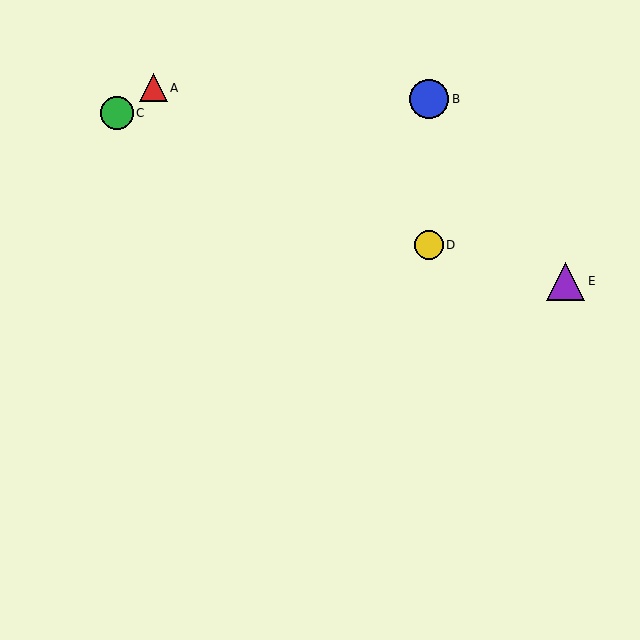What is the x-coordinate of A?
Object A is at x≈153.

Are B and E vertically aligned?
No, B is at x≈429 and E is at x≈566.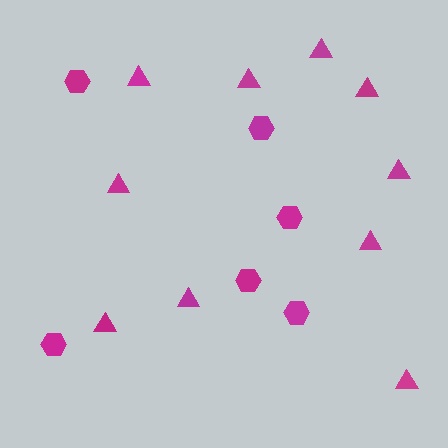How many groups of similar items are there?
There are 2 groups: one group of triangles (10) and one group of hexagons (6).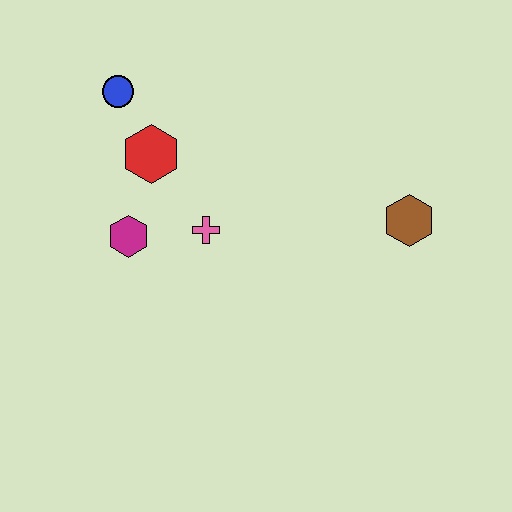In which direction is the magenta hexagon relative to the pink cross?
The magenta hexagon is to the left of the pink cross.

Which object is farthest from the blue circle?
The brown hexagon is farthest from the blue circle.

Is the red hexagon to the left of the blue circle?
No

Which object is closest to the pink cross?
The magenta hexagon is closest to the pink cross.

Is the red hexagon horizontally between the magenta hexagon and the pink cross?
Yes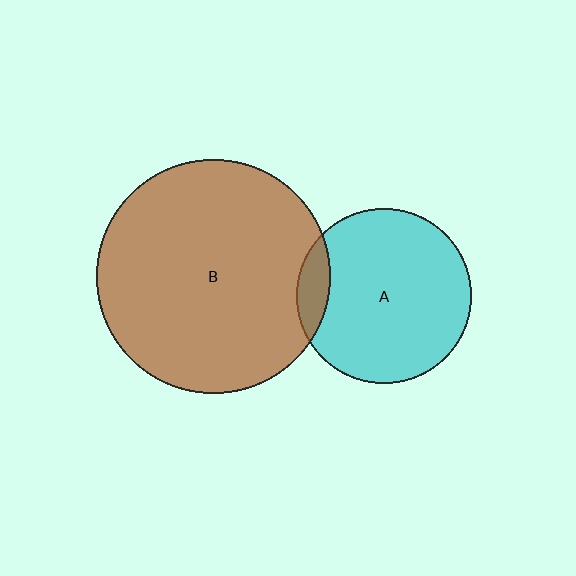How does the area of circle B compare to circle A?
Approximately 1.8 times.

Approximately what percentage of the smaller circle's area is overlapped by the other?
Approximately 10%.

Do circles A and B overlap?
Yes.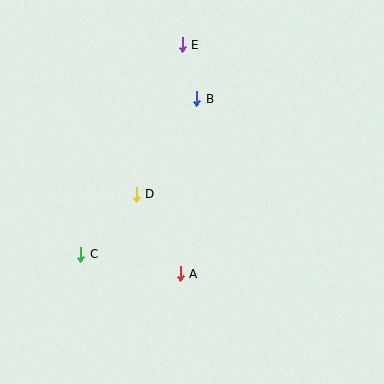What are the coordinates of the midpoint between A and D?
The midpoint between A and D is at (158, 234).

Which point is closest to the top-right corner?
Point E is closest to the top-right corner.